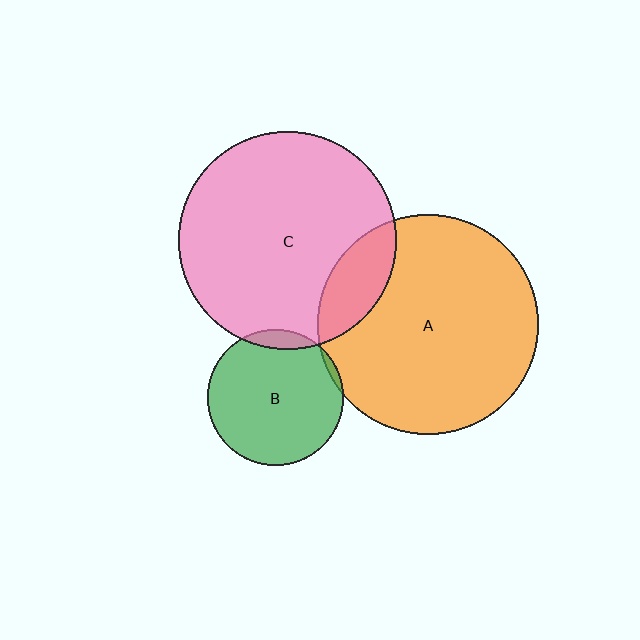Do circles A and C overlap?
Yes.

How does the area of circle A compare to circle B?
Approximately 2.6 times.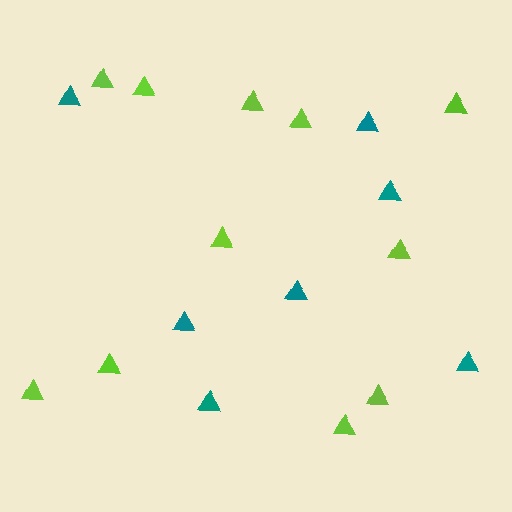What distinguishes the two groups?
There are 2 groups: one group of teal triangles (7) and one group of lime triangles (11).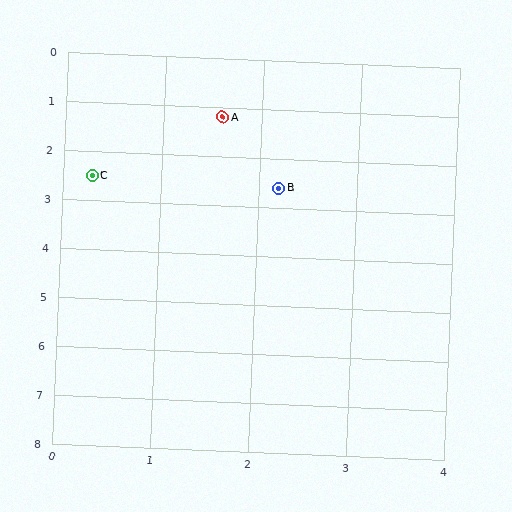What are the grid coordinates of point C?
Point C is at approximately (0.3, 2.5).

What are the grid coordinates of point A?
Point A is at approximately (1.6, 1.2).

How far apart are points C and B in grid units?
Points C and B are about 1.9 grid units apart.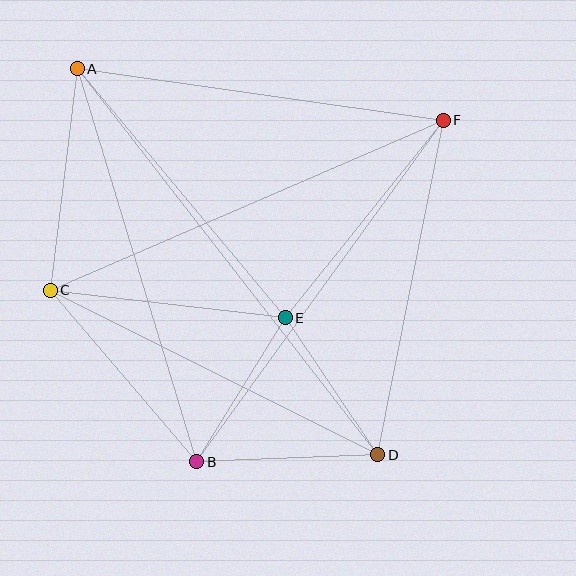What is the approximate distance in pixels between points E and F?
The distance between E and F is approximately 253 pixels.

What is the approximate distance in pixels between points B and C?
The distance between B and C is approximately 226 pixels.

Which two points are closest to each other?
Points D and E are closest to each other.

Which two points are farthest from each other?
Points A and D are farthest from each other.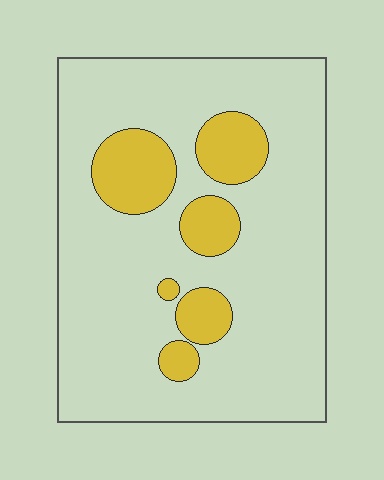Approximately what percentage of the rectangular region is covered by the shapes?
Approximately 20%.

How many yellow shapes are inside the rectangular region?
6.